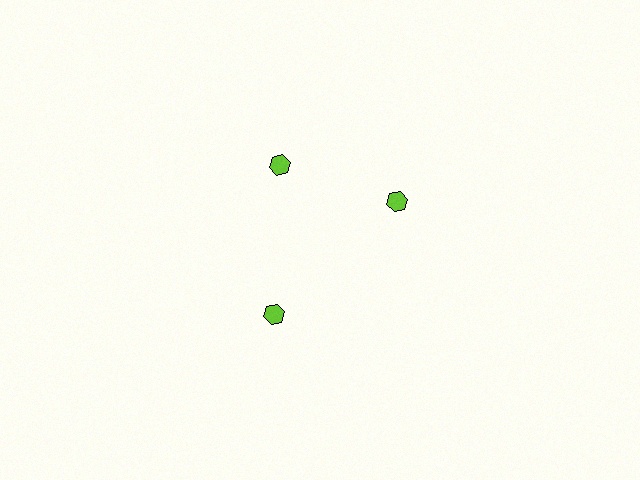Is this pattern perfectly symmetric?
No. The 3 lime hexagons are arranged in a ring, but one element near the 3 o'clock position is rotated out of alignment along the ring, breaking the 3-fold rotational symmetry.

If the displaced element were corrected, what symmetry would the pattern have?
It would have 3-fold rotational symmetry — the pattern would map onto itself every 120 degrees.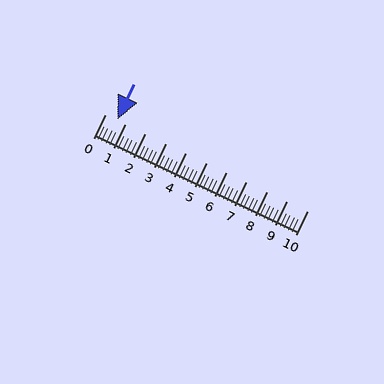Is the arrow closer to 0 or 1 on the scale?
The arrow is closer to 1.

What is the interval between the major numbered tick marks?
The major tick marks are spaced 1 units apart.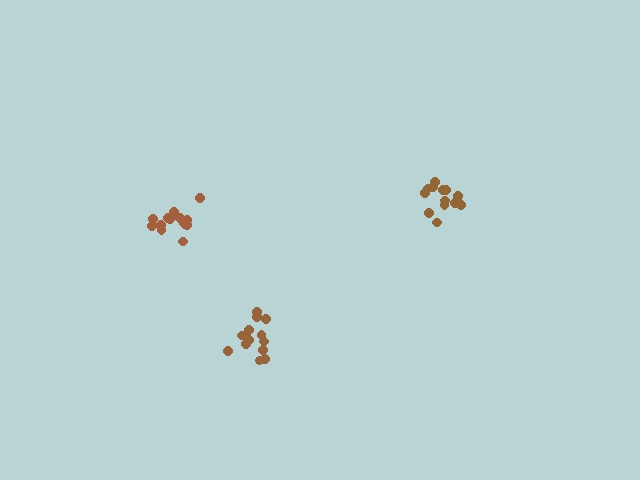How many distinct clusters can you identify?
There are 3 distinct clusters.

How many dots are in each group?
Group 1: 13 dots, Group 2: 15 dots, Group 3: 15 dots (43 total).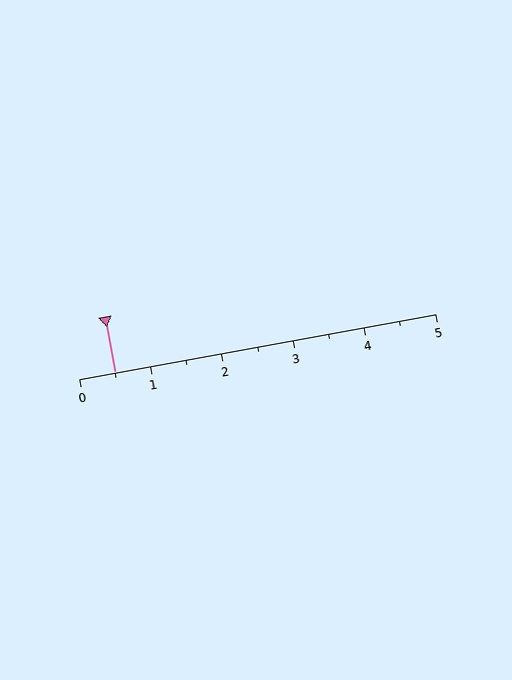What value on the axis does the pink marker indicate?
The marker indicates approximately 0.5.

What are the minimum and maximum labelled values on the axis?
The axis runs from 0 to 5.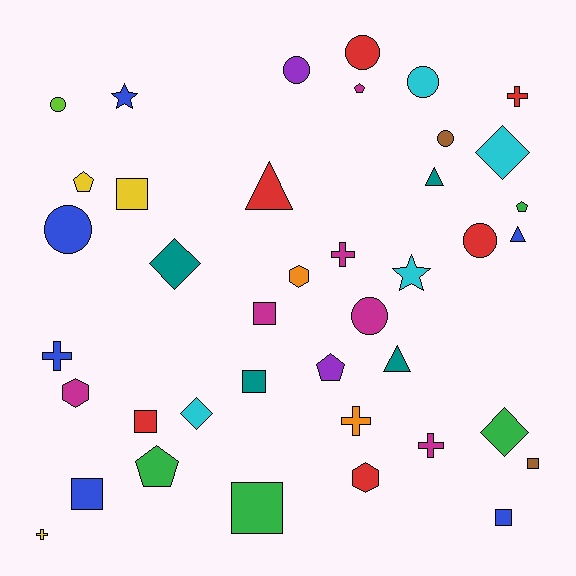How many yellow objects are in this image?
There are 3 yellow objects.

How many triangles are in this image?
There are 4 triangles.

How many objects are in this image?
There are 40 objects.